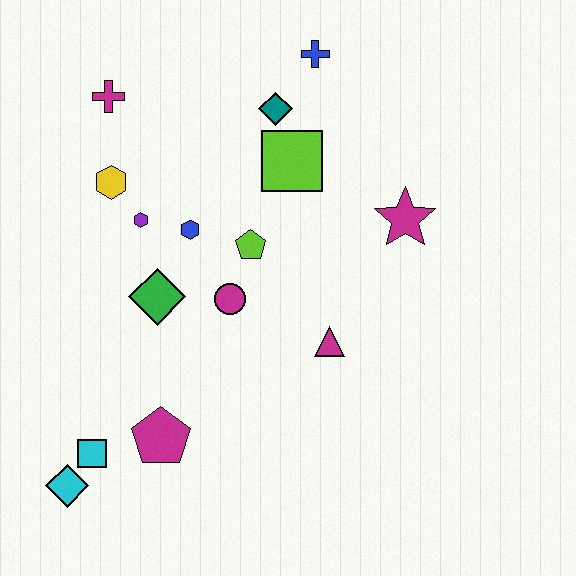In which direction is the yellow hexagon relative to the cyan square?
The yellow hexagon is above the cyan square.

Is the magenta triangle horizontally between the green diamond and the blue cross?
No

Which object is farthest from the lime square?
The cyan diamond is farthest from the lime square.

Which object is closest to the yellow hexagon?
The purple hexagon is closest to the yellow hexagon.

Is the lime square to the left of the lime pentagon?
No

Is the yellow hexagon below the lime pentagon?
No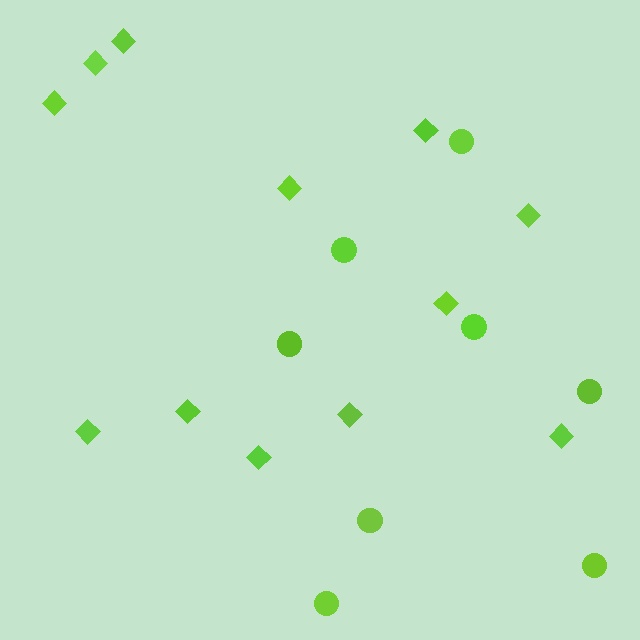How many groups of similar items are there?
There are 2 groups: one group of circles (8) and one group of diamonds (12).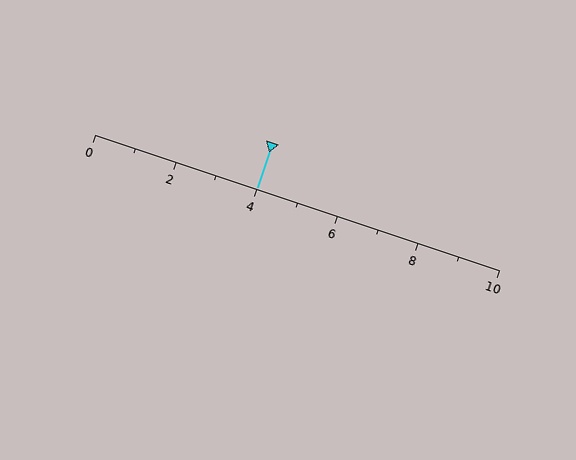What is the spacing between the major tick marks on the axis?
The major ticks are spaced 2 apart.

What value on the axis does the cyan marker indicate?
The marker indicates approximately 4.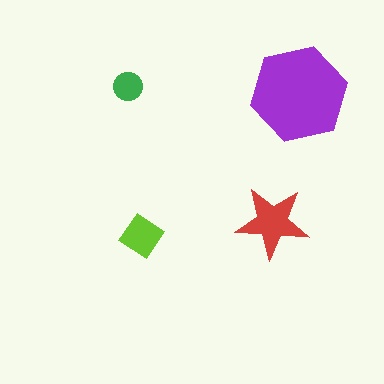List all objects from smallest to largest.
The green circle, the lime diamond, the red star, the purple hexagon.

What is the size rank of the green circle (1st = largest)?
4th.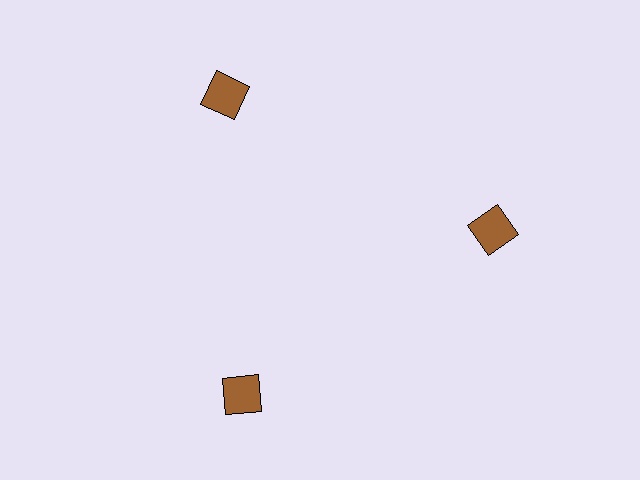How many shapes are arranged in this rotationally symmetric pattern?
There are 3 shapes, arranged in 3 groups of 1.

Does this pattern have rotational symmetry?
Yes, this pattern has 3-fold rotational symmetry. It looks the same after rotating 120 degrees around the center.